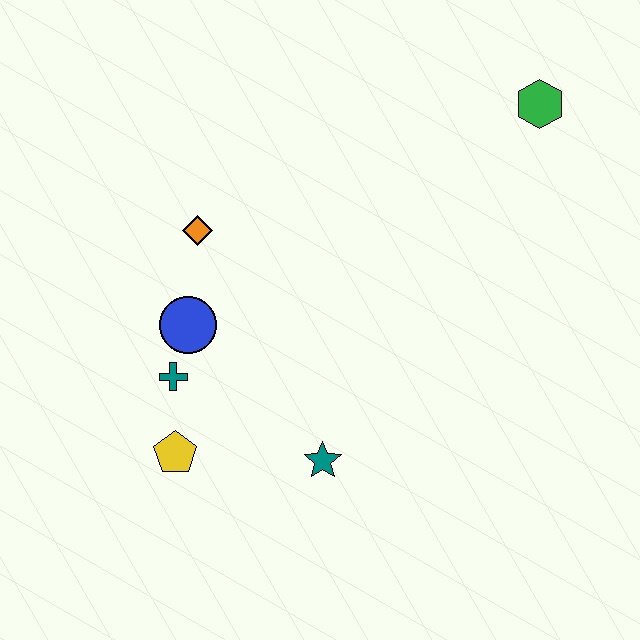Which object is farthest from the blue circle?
The green hexagon is farthest from the blue circle.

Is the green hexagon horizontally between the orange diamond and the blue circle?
No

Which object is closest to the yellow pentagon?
The teal cross is closest to the yellow pentagon.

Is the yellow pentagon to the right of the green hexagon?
No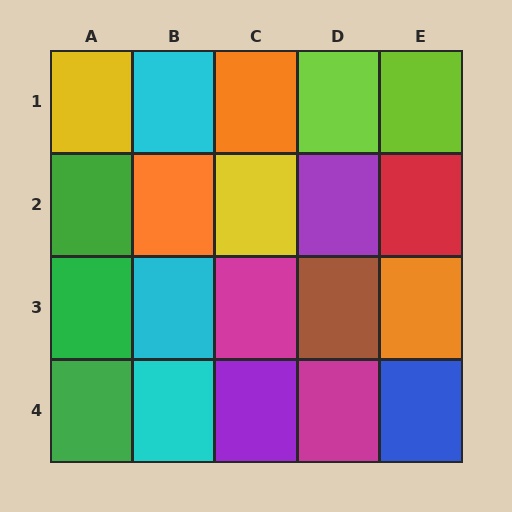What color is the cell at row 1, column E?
Lime.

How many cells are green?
3 cells are green.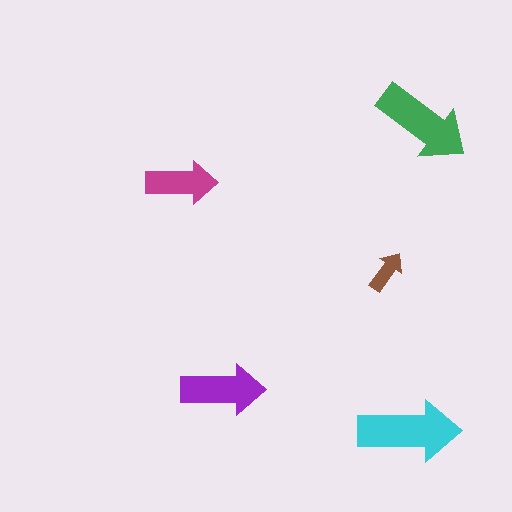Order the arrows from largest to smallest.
the cyan one, the green one, the purple one, the magenta one, the brown one.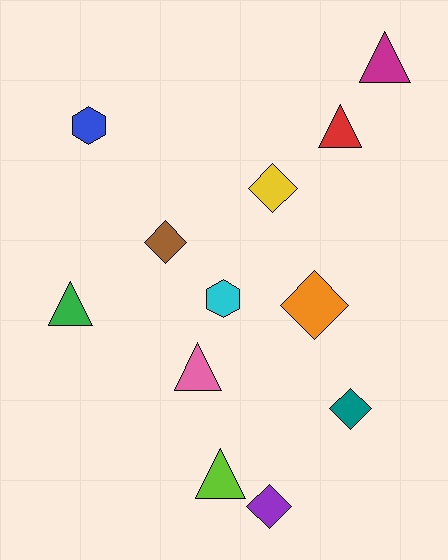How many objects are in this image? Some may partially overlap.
There are 12 objects.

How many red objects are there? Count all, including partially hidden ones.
There is 1 red object.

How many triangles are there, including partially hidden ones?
There are 5 triangles.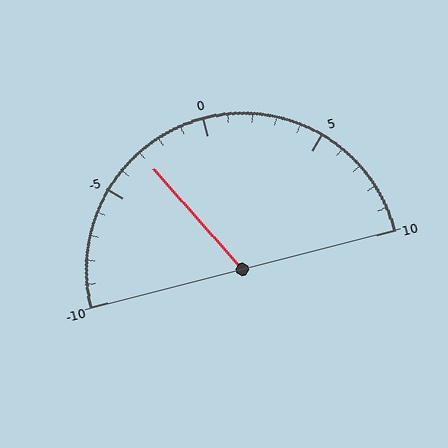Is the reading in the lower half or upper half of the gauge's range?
The reading is in the lower half of the range (-10 to 10).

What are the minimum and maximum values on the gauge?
The gauge ranges from -10 to 10.